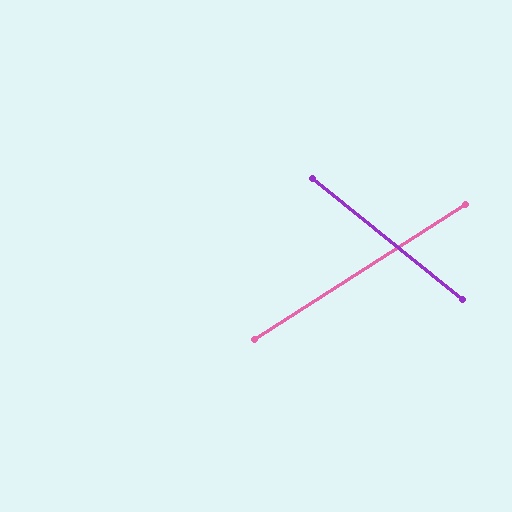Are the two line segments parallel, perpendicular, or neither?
Neither parallel nor perpendicular — they differ by about 72°.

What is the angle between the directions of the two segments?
Approximately 72 degrees.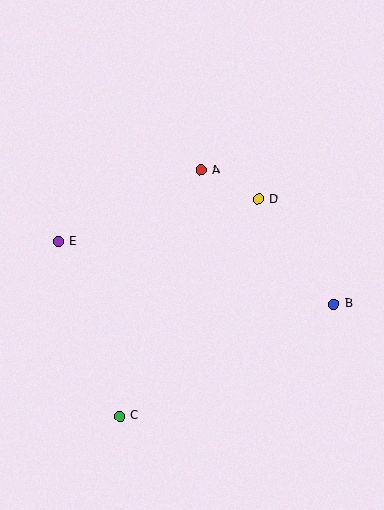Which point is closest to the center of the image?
Point A at (201, 170) is closest to the center.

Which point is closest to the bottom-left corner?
Point C is closest to the bottom-left corner.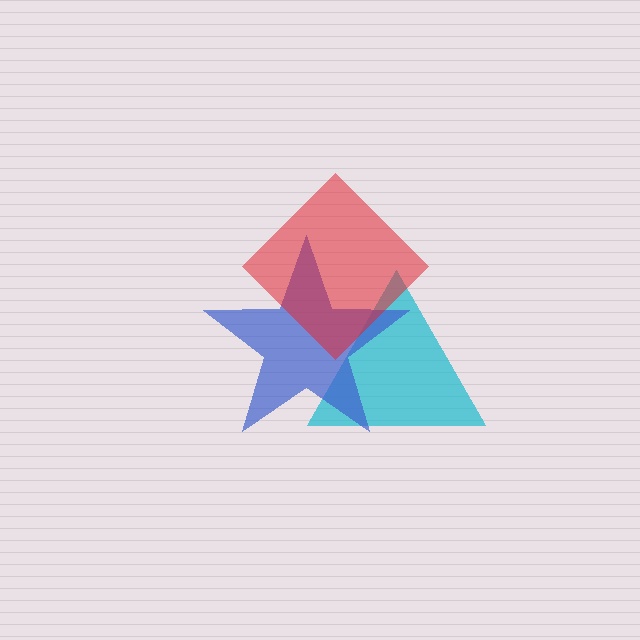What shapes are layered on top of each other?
The layered shapes are: a cyan triangle, a blue star, a red diamond.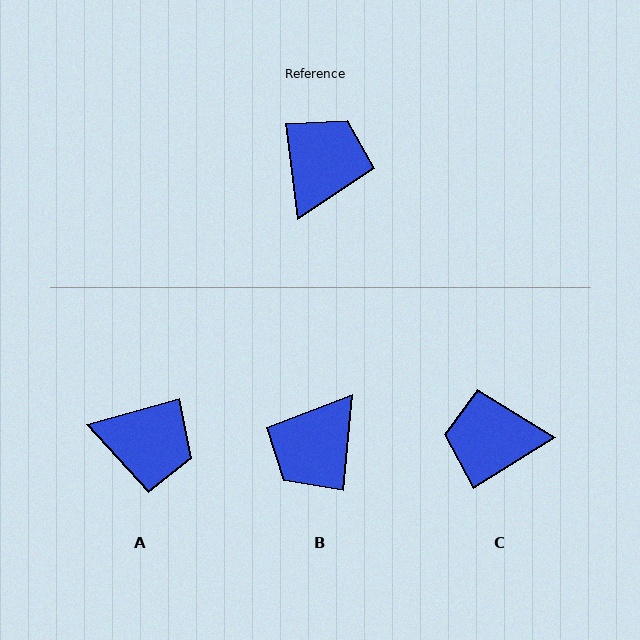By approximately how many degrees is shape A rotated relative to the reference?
Approximately 81 degrees clockwise.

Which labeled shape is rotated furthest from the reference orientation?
B, about 168 degrees away.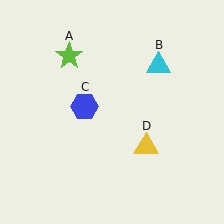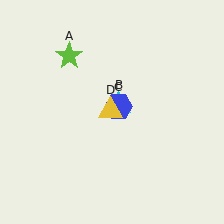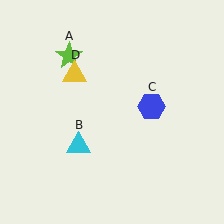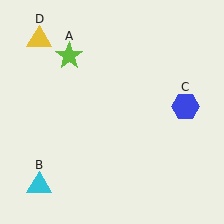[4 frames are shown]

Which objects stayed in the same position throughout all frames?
Lime star (object A) remained stationary.